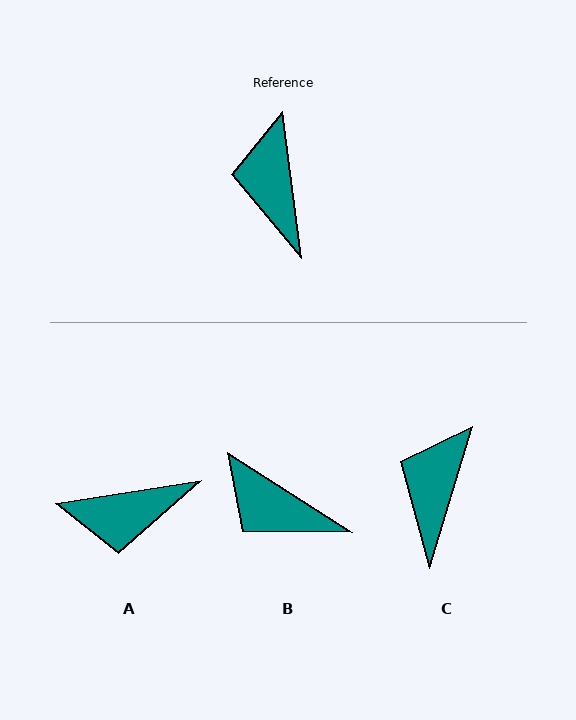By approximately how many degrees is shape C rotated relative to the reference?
Approximately 24 degrees clockwise.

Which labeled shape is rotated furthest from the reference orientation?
A, about 91 degrees away.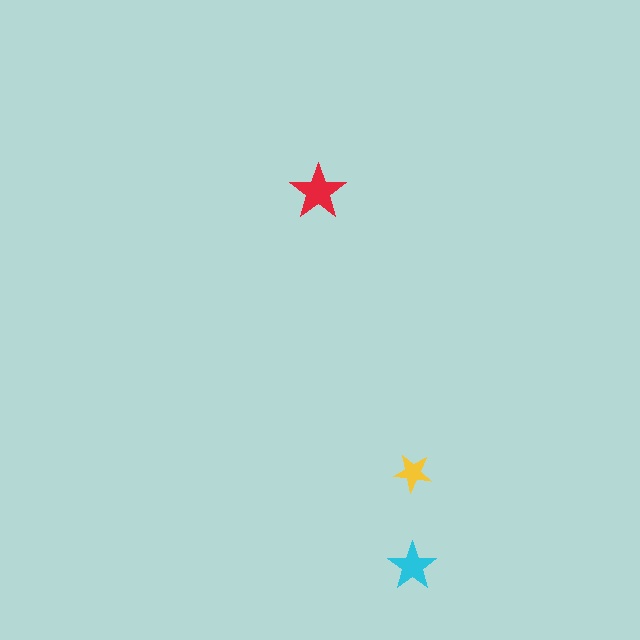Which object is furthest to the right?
The yellow star is rightmost.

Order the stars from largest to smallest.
the red one, the cyan one, the yellow one.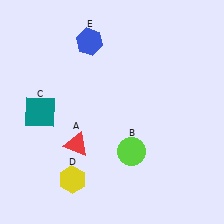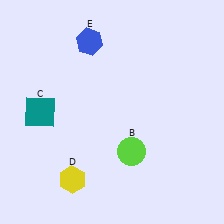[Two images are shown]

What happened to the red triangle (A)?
The red triangle (A) was removed in Image 2. It was in the bottom-left area of Image 1.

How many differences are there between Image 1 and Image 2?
There is 1 difference between the two images.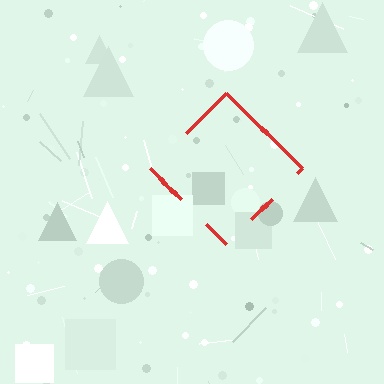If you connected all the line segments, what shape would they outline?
They would outline a diamond.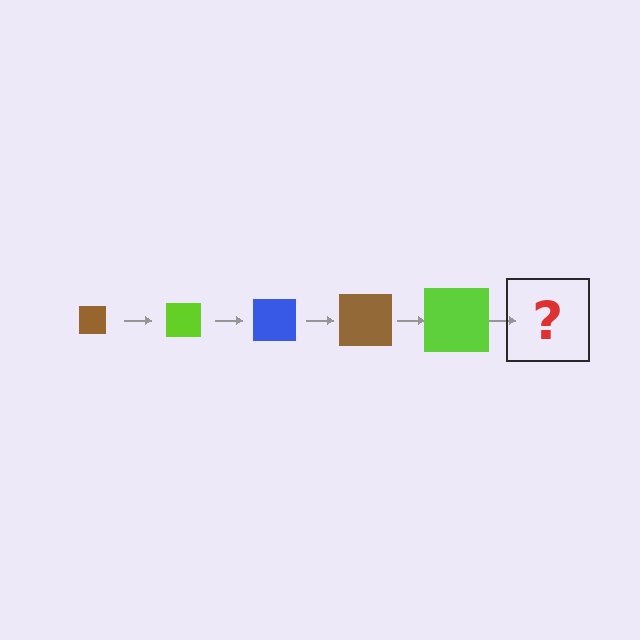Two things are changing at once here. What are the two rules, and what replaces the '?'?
The two rules are that the square grows larger each step and the color cycles through brown, lime, and blue. The '?' should be a blue square, larger than the previous one.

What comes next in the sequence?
The next element should be a blue square, larger than the previous one.